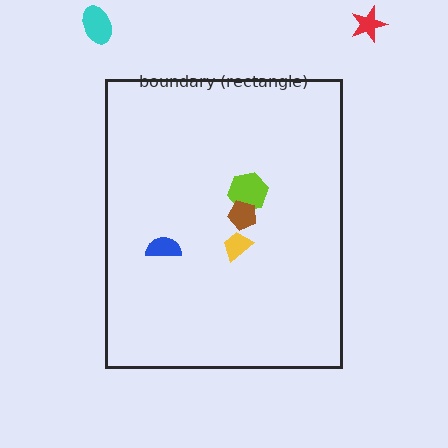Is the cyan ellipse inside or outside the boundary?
Outside.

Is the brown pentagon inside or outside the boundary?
Inside.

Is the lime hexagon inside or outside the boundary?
Inside.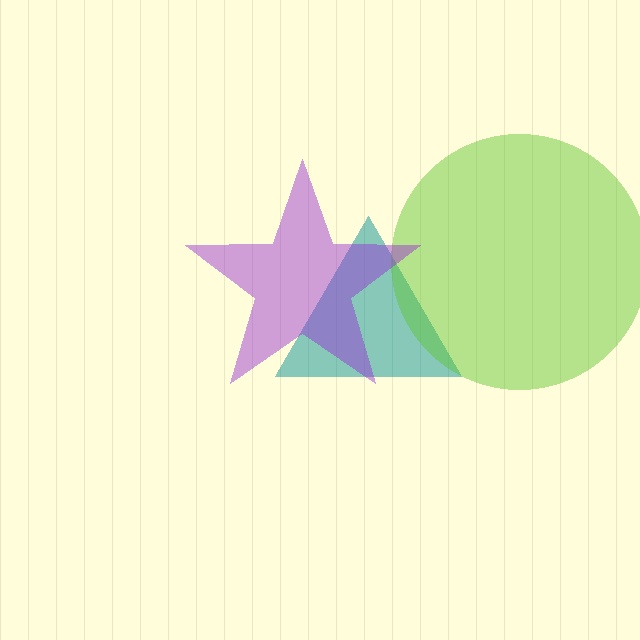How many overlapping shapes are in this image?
There are 3 overlapping shapes in the image.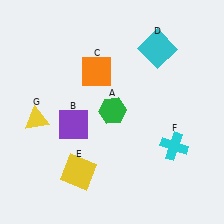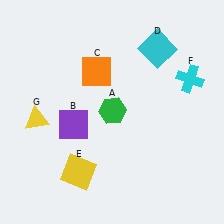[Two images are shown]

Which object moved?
The cyan cross (F) moved up.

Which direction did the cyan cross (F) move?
The cyan cross (F) moved up.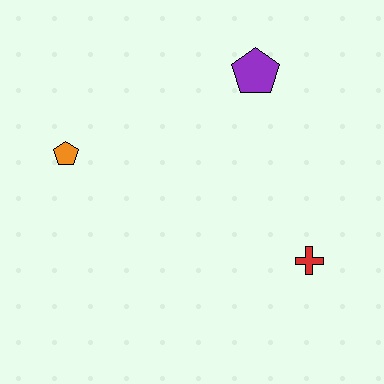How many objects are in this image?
There are 3 objects.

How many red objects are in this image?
There is 1 red object.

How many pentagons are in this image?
There are 2 pentagons.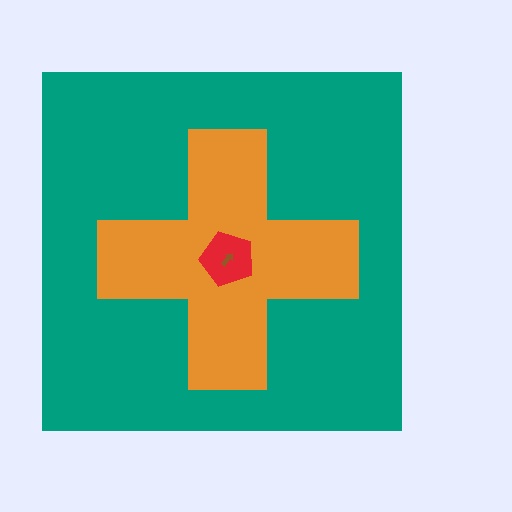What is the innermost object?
The brown arrow.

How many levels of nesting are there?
4.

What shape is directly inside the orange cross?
The red pentagon.